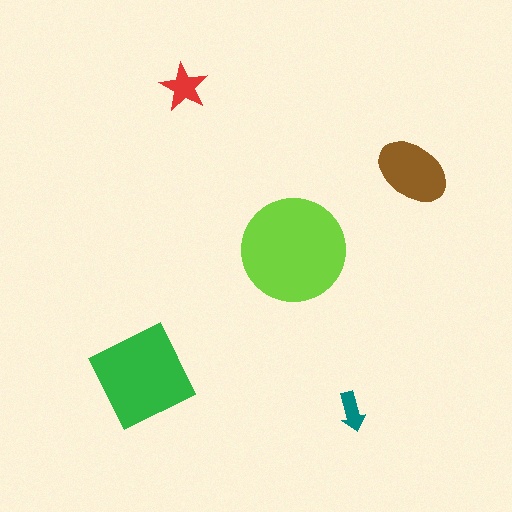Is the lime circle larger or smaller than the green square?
Larger.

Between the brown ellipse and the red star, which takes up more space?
The brown ellipse.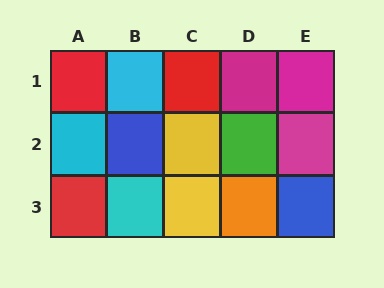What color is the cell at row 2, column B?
Blue.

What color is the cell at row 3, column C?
Yellow.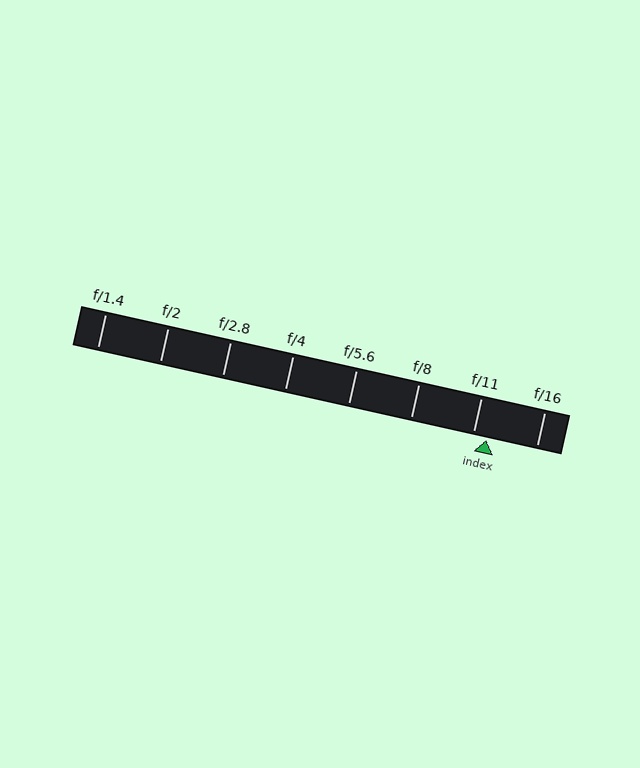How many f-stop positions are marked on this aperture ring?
There are 8 f-stop positions marked.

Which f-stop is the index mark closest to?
The index mark is closest to f/11.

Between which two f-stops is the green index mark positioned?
The index mark is between f/11 and f/16.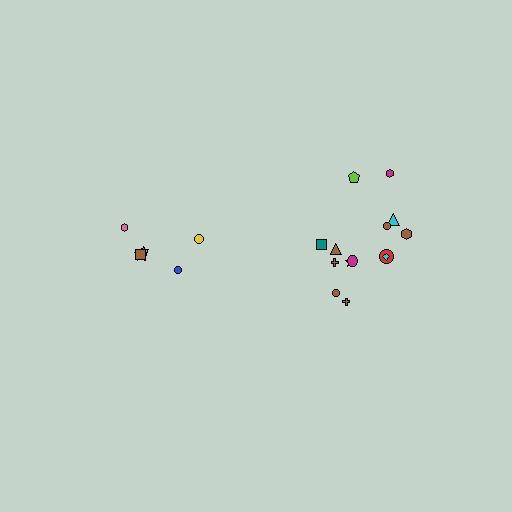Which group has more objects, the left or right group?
The right group.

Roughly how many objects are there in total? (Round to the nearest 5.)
Roughly 20 objects in total.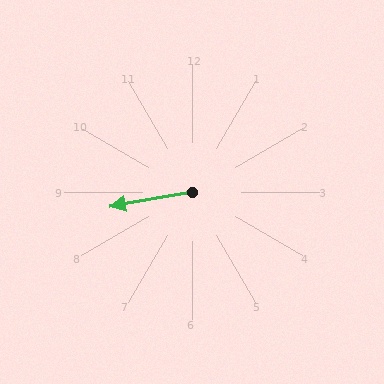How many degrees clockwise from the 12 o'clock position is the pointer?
Approximately 260 degrees.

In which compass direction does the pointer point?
West.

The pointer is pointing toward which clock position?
Roughly 9 o'clock.